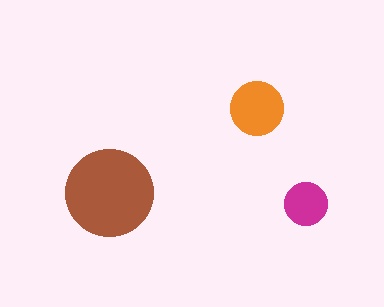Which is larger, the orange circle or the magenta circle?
The orange one.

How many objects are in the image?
There are 3 objects in the image.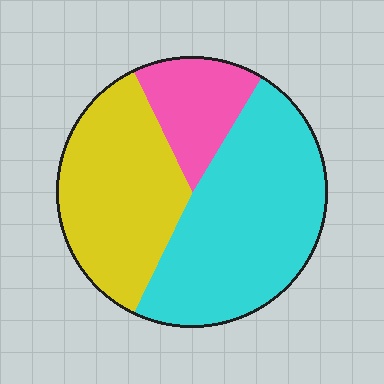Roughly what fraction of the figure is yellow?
Yellow takes up about three eighths (3/8) of the figure.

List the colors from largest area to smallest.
From largest to smallest: cyan, yellow, pink.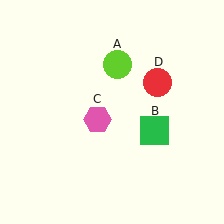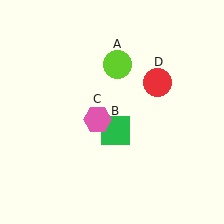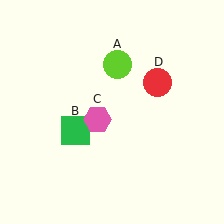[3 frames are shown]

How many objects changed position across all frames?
1 object changed position: green square (object B).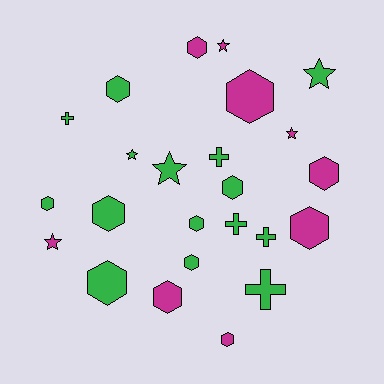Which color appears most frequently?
Green, with 15 objects.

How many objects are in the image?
There are 24 objects.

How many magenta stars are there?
There are 3 magenta stars.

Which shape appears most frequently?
Hexagon, with 13 objects.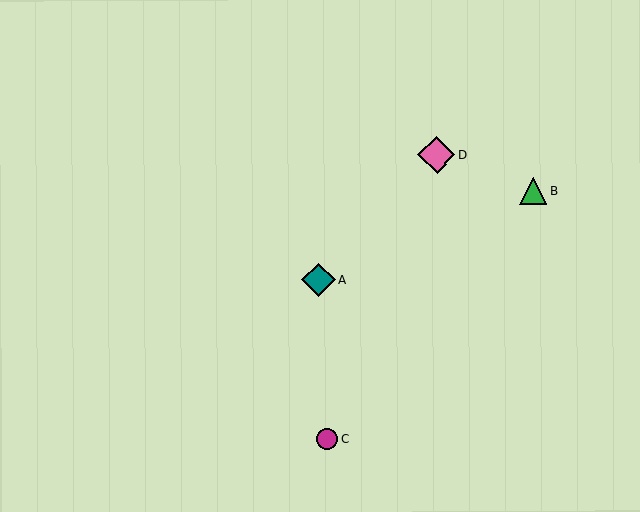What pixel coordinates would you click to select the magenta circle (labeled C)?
Click at (327, 439) to select the magenta circle C.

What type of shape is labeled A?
Shape A is a teal diamond.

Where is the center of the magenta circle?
The center of the magenta circle is at (327, 439).